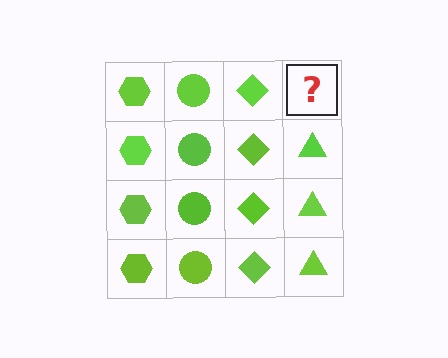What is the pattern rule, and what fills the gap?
The rule is that each column has a consistent shape. The gap should be filled with a lime triangle.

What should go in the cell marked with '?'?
The missing cell should contain a lime triangle.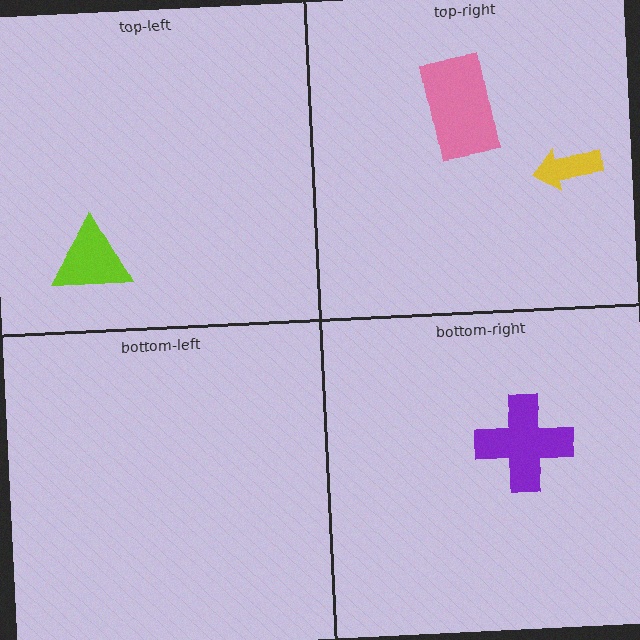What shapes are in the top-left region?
The lime triangle.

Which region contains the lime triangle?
The top-left region.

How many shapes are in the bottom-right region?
1.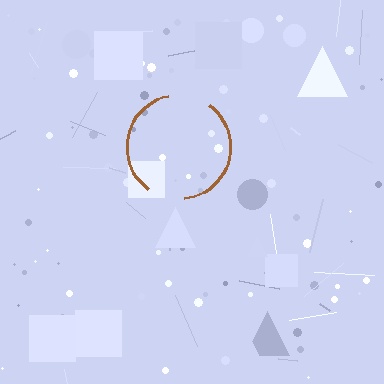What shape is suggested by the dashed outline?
The dashed outline suggests a circle.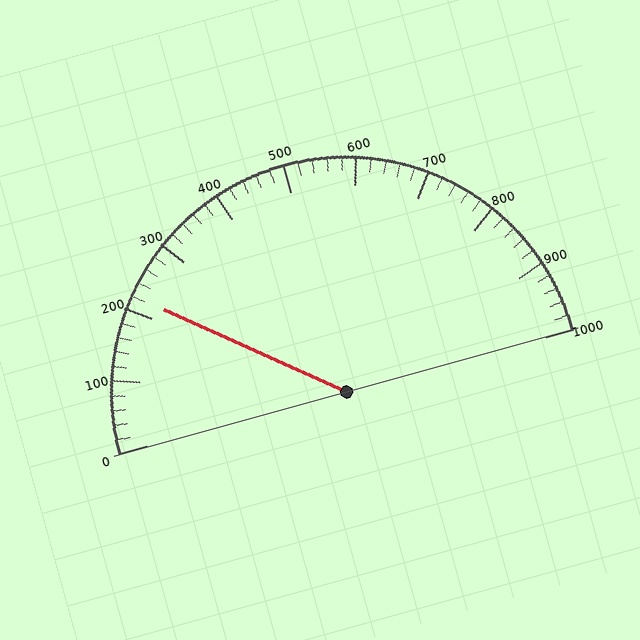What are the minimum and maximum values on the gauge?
The gauge ranges from 0 to 1000.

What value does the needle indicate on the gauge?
The needle indicates approximately 220.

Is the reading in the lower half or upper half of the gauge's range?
The reading is in the lower half of the range (0 to 1000).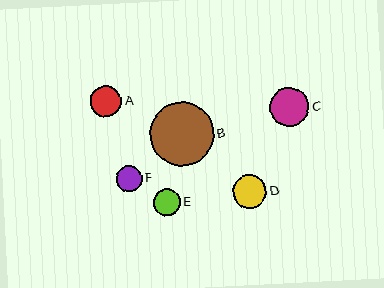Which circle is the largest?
Circle B is the largest with a size of approximately 64 pixels.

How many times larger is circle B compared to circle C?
Circle B is approximately 1.7 times the size of circle C.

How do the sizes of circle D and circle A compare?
Circle D and circle A are approximately the same size.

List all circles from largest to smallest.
From largest to smallest: B, C, D, A, E, F.